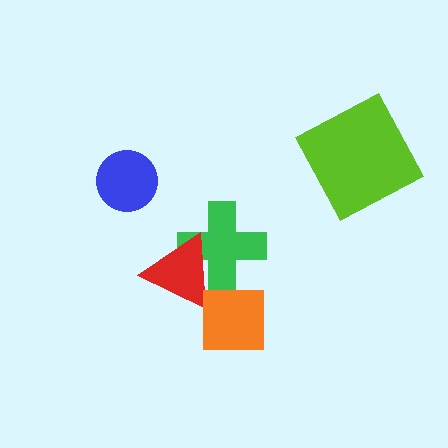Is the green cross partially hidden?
Yes, it is partially covered by another shape.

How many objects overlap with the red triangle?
1 object overlaps with the red triangle.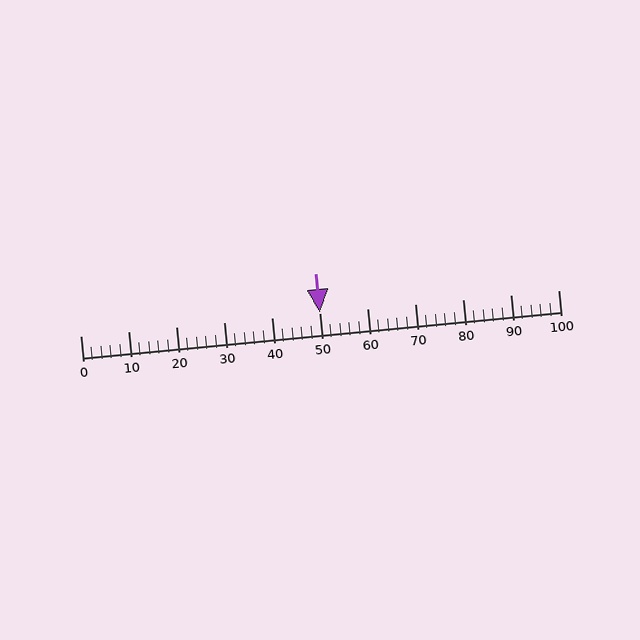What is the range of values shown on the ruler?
The ruler shows values from 0 to 100.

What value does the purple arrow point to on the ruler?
The purple arrow points to approximately 50.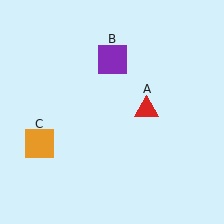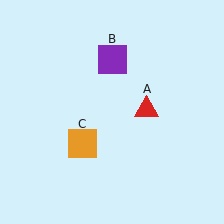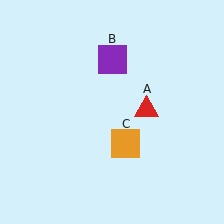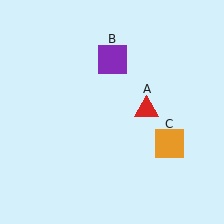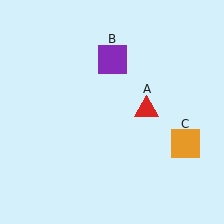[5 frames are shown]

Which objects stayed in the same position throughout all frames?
Red triangle (object A) and purple square (object B) remained stationary.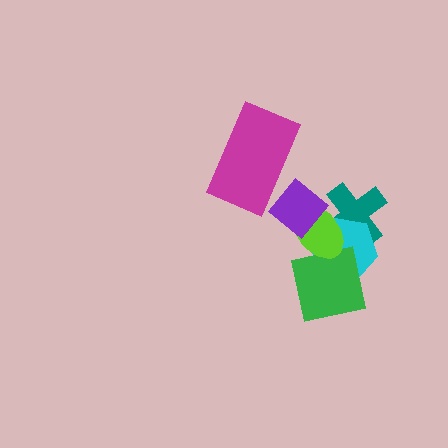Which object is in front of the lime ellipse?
The purple diamond is in front of the lime ellipse.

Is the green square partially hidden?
Yes, it is partially covered by another shape.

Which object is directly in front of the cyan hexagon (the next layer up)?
The green square is directly in front of the cyan hexagon.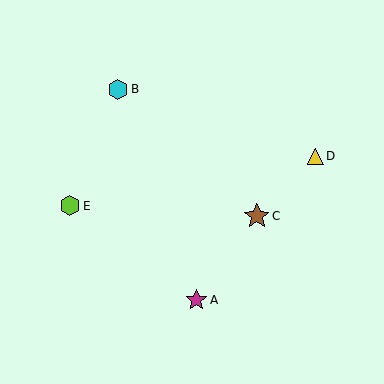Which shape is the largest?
The brown star (labeled C) is the largest.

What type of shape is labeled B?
Shape B is a cyan hexagon.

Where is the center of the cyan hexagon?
The center of the cyan hexagon is at (118, 89).